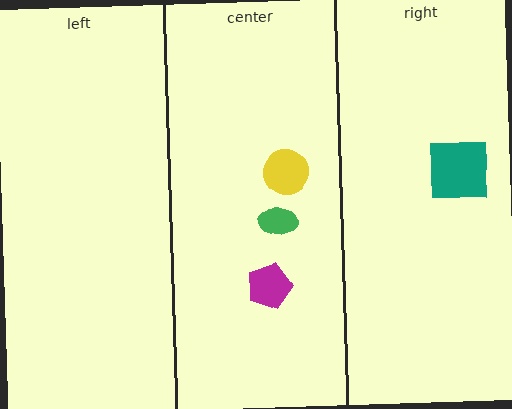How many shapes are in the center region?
3.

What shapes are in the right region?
The teal square.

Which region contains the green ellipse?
The center region.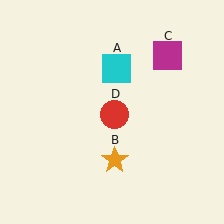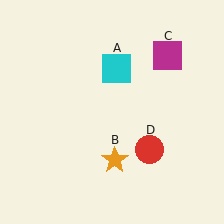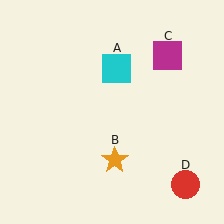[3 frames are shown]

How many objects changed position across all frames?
1 object changed position: red circle (object D).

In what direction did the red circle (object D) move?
The red circle (object D) moved down and to the right.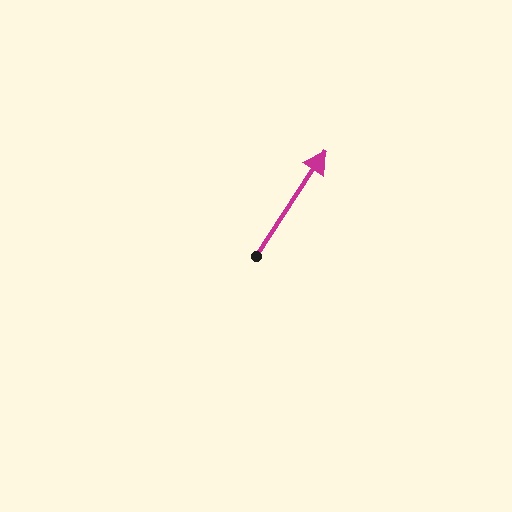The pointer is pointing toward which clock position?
Roughly 1 o'clock.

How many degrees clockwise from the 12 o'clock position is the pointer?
Approximately 33 degrees.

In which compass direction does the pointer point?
Northeast.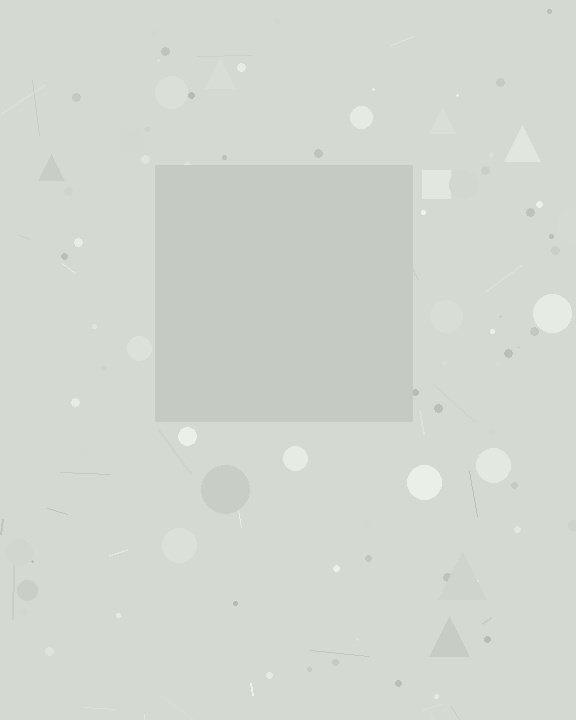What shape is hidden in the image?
A square is hidden in the image.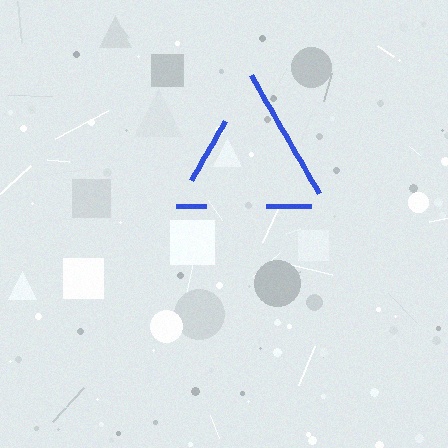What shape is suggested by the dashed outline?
The dashed outline suggests a triangle.